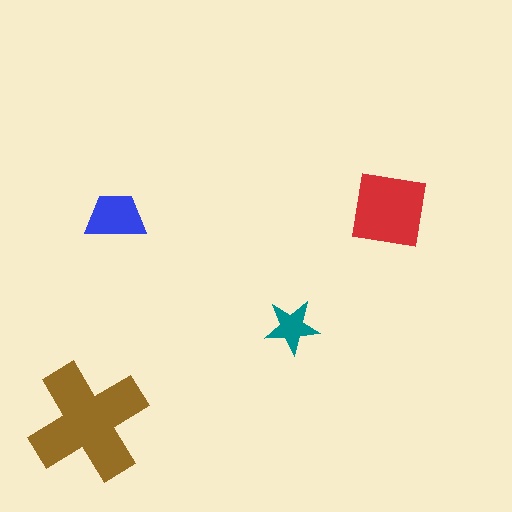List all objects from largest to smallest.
The brown cross, the red square, the blue trapezoid, the teal star.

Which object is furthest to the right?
The red square is rightmost.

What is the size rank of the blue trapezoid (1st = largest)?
3rd.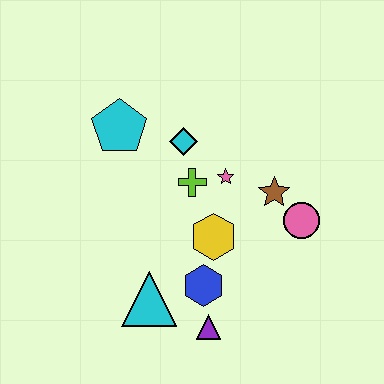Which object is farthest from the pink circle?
The cyan pentagon is farthest from the pink circle.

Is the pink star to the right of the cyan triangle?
Yes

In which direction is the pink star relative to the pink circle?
The pink star is to the left of the pink circle.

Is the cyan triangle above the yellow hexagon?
No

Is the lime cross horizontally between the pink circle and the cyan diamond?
Yes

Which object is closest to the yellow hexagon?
The blue hexagon is closest to the yellow hexagon.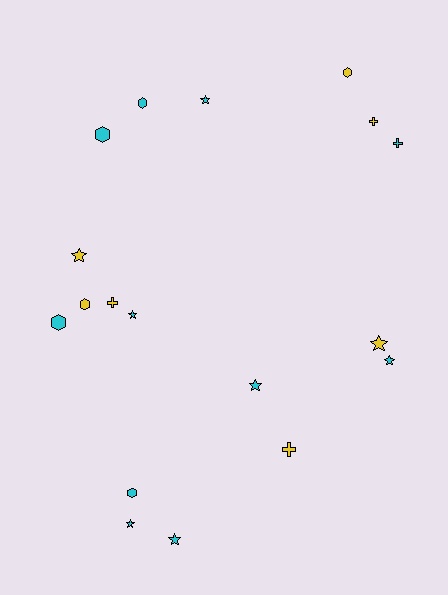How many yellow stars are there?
There are 2 yellow stars.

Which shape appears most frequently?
Star, with 8 objects.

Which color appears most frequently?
Cyan, with 11 objects.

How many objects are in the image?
There are 18 objects.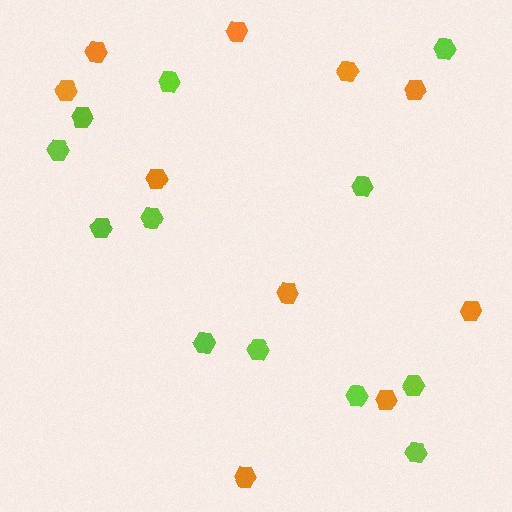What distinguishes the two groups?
There are 2 groups: one group of lime hexagons (12) and one group of orange hexagons (10).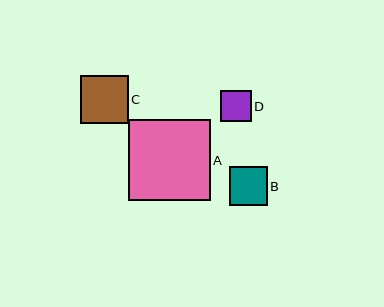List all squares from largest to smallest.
From largest to smallest: A, C, B, D.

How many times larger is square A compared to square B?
Square A is approximately 2.1 times the size of square B.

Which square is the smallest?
Square D is the smallest with a size of approximately 31 pixels.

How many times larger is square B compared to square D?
Square B is approximately 1.2 times the size of square D.